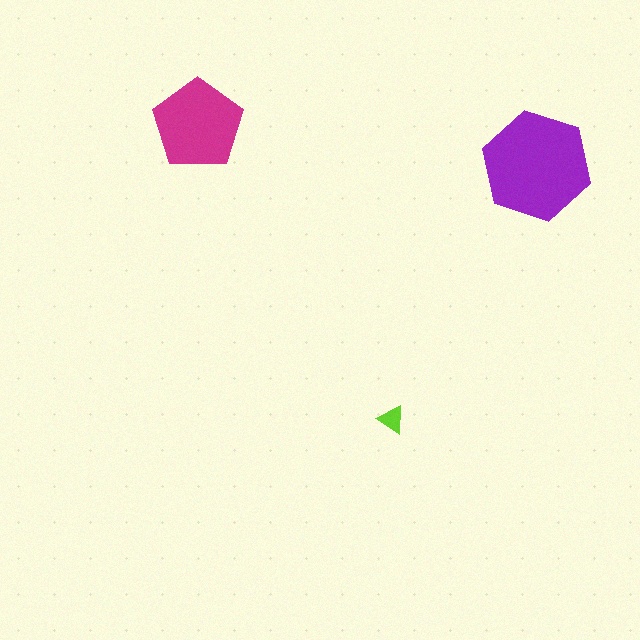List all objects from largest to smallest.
The purple hexagon, the magenta pentagon, the lime triangle.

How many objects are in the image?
There are 3 objects in the image.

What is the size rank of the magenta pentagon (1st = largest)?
2nd.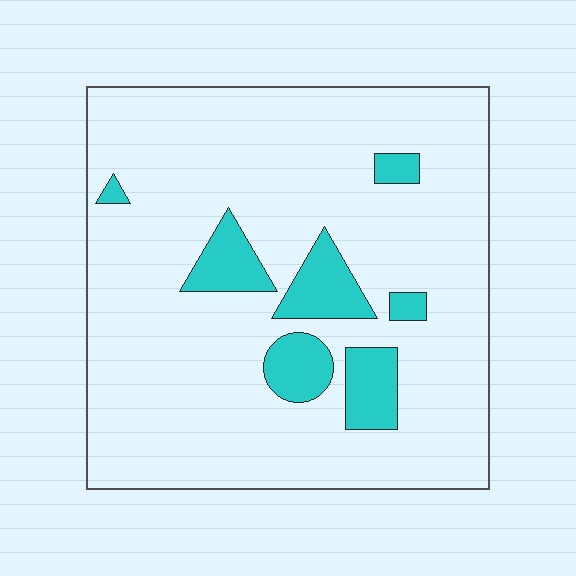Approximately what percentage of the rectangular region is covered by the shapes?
Approximately 15%.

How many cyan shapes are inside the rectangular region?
7.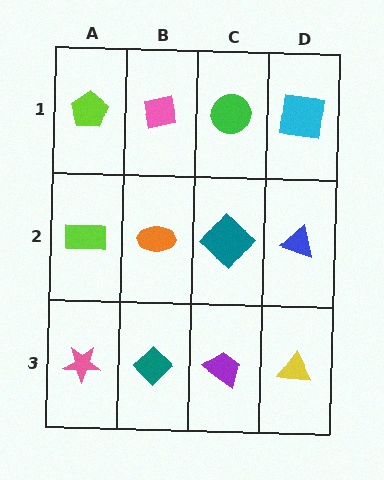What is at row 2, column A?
A lime rectangle.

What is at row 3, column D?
A yellow triangle.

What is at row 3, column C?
A purple trapezoid.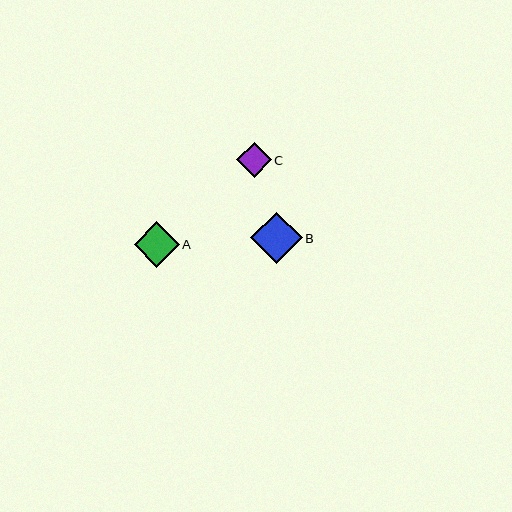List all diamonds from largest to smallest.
From largest to smallest: B, A, C.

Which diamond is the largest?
Diamond B is the largest with a size of approximately 51 pixels.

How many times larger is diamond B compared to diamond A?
Diamond B is approximately 1.1 times the size of diamond A.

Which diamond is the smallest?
Diamond C is the smallest with a size of approximately 35 pixels.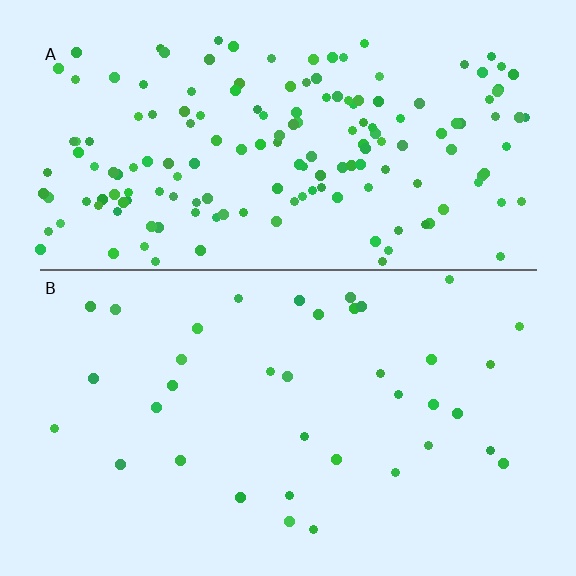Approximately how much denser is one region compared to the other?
Approximately 4.5× — region A over region B.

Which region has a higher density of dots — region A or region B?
A (the top).